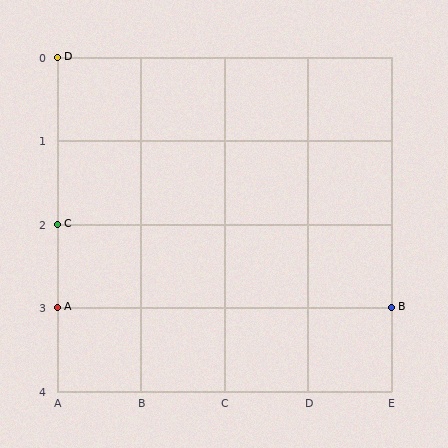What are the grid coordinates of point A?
Point A is at grid coordinates (A, 3).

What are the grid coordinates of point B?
Point B is at grid coordinates (E, 3).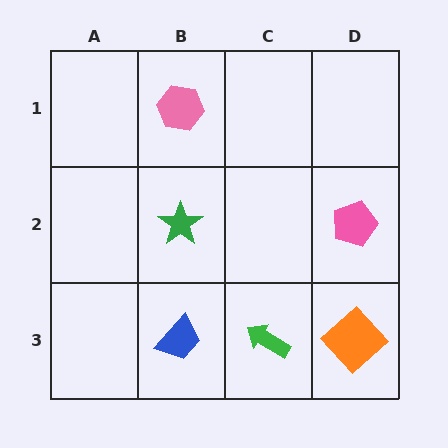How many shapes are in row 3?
3 shapes.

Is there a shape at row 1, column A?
No, that cell is empty.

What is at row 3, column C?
A green arrow.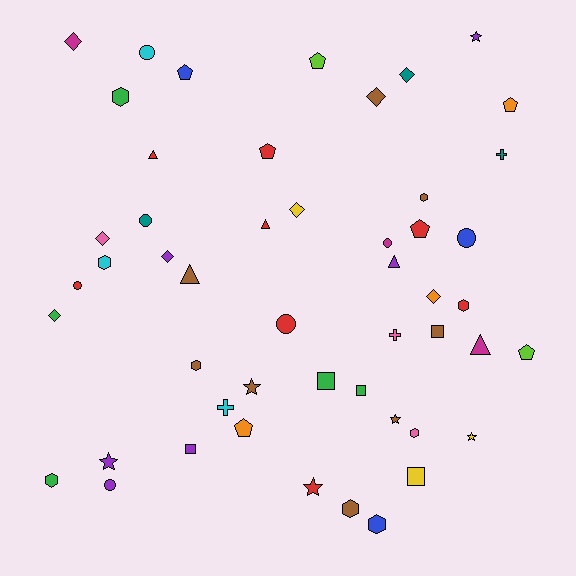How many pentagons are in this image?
There are 7 pentagons.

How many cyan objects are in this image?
There are 3 cyan objects.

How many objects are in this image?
There are 50 objects.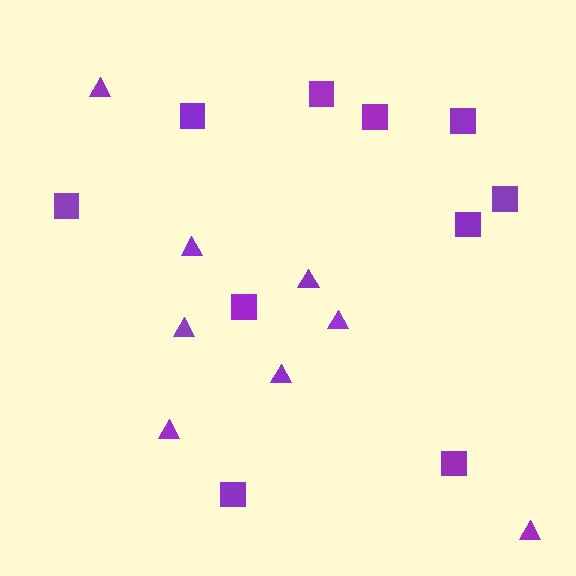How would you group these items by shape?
There are 2 groups: one group of squares (10) and one group of triangles (8).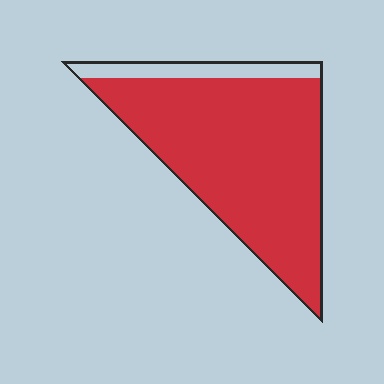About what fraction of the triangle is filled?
About seven eighths (7/8).